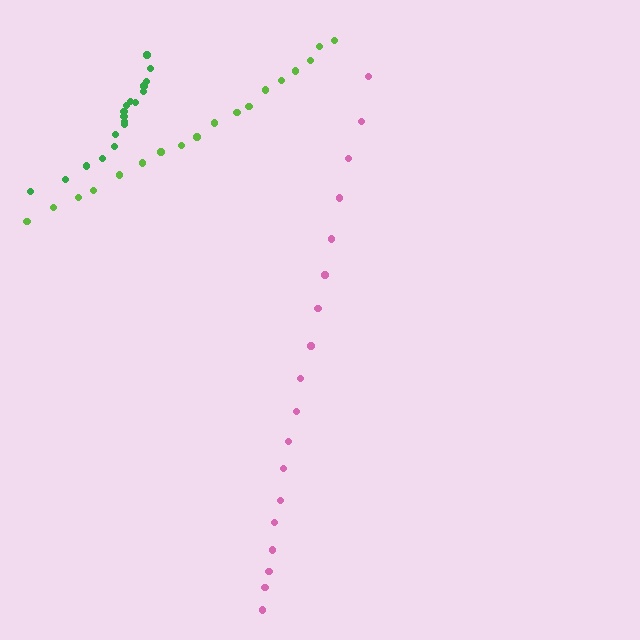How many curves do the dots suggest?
There are 3 distinct paths.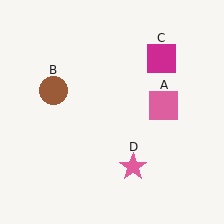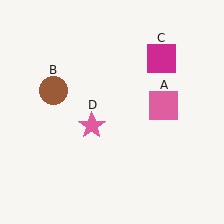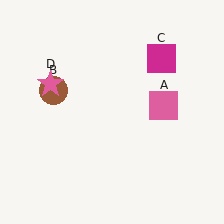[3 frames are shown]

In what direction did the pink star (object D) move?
The pink star (object D) moved up and to the left.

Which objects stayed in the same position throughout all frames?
Pink square (object A) and brown circle (object B) and magenta square (object C) remained stationary.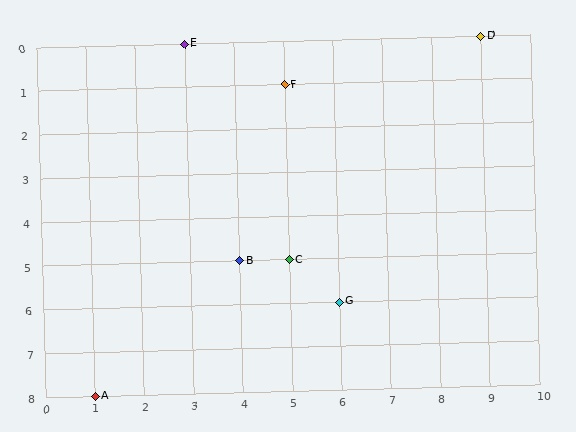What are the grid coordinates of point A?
Point A is at grid coordinates (1, 8).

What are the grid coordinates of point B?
Point B is at grid coordinates (4, 5).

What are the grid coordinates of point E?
Point E is at grid coordinates (3, 0).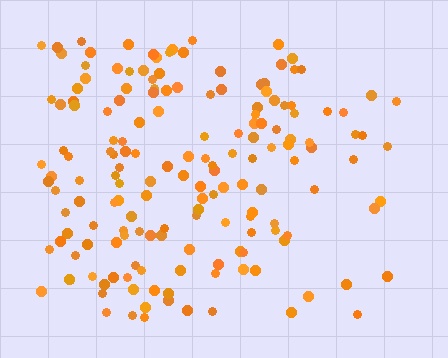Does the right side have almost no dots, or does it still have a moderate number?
Still a moderate number, just noticeably fewer than the left.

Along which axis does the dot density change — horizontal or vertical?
Horizontal.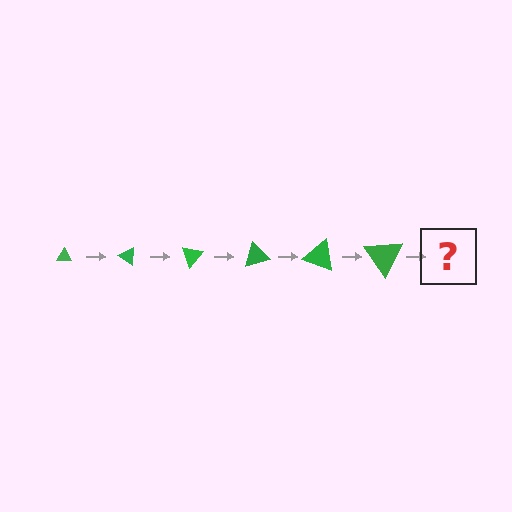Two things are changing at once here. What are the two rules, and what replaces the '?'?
The two rules are that the triangle grows larger each step and it rotates 35 degrees each step. The '?' should be a triangle, larger than the previous one and rotated 210 degrees from the start.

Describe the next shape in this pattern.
It should be a triangle, larger than the previous one and rotated 210 degrees from the start.